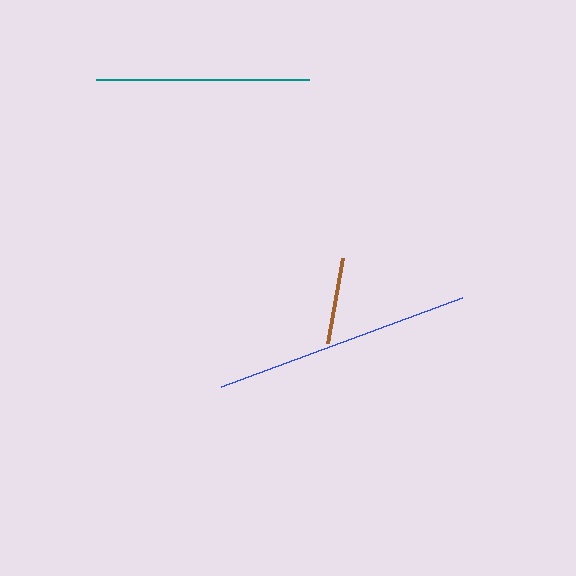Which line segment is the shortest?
The brown line is the shortest at approximately 87 pixels.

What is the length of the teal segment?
The teal segment is approximately 213 pixels long.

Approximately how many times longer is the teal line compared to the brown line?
The teal line is approximately 2.5 times the length of the brown line.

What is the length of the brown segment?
The brown segment is approximately 87 pixels long.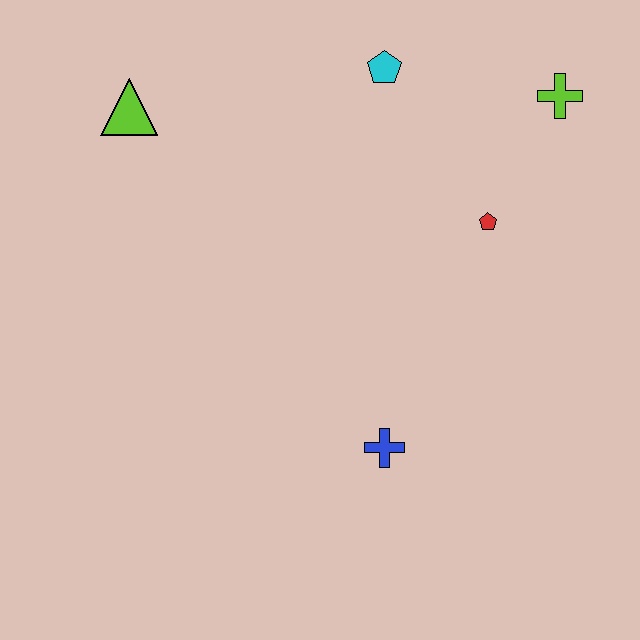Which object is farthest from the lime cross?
The lime triangle is farthest from the lime cross.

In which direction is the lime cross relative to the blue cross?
The lime cross is above the blue cross.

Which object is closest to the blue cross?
The red pentagon is closest to the blue cross.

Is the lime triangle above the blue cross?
Yes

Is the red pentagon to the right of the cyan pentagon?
Yes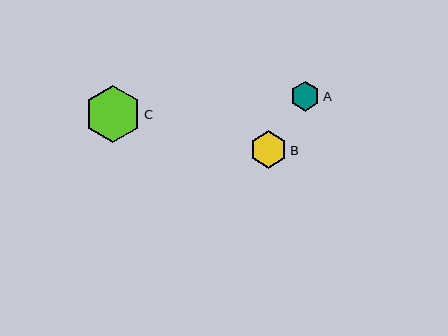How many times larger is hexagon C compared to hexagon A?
Hexagon C is approximately 1.9 times the size of hexagon A.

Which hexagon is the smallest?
Hexagon A is the smallest with a size of approximately 30 pixels.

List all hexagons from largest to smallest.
From largest to smallest: C, B, A.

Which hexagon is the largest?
Hexagon C is the largest with a size of approximately 57 pixels.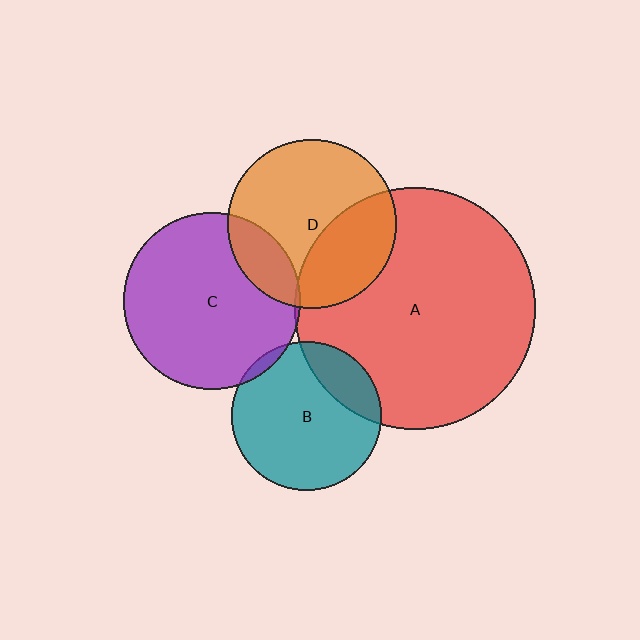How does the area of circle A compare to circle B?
Approximately 2.6 times.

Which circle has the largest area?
Circle A (red).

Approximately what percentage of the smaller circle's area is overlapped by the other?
Approximately 5%.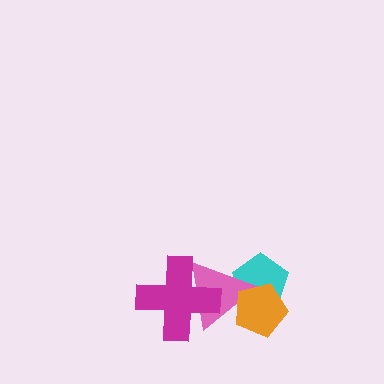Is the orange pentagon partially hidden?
No, no other shape covers it.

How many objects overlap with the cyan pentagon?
2 objects overlap with the cyan pentagon.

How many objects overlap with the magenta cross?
1 object overlaps with the magenta cross.